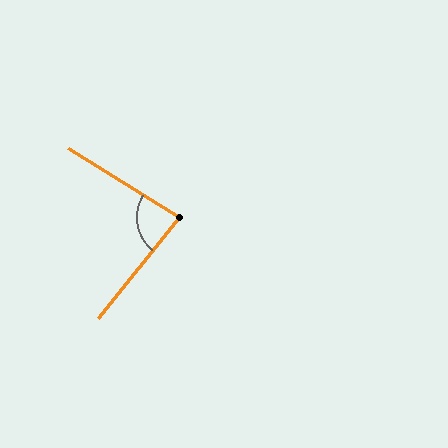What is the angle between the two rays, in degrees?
Approximately 83 degrees.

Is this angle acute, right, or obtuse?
It is acute.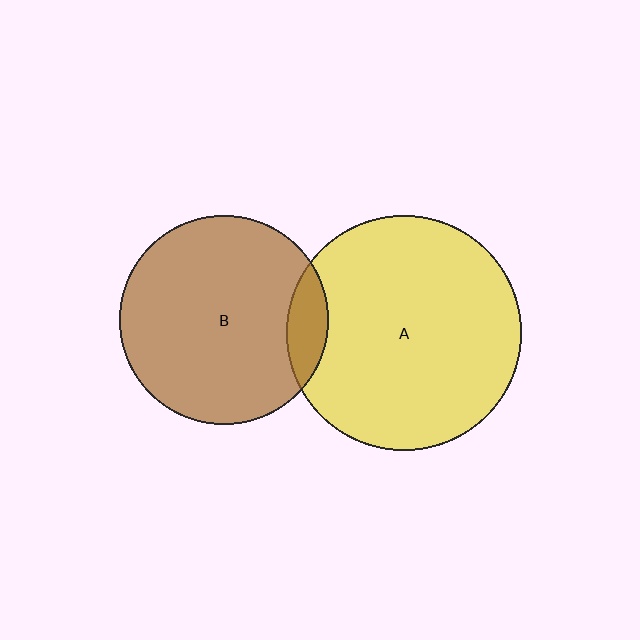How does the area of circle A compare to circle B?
Approximately 1.3 times.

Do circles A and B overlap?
Yes.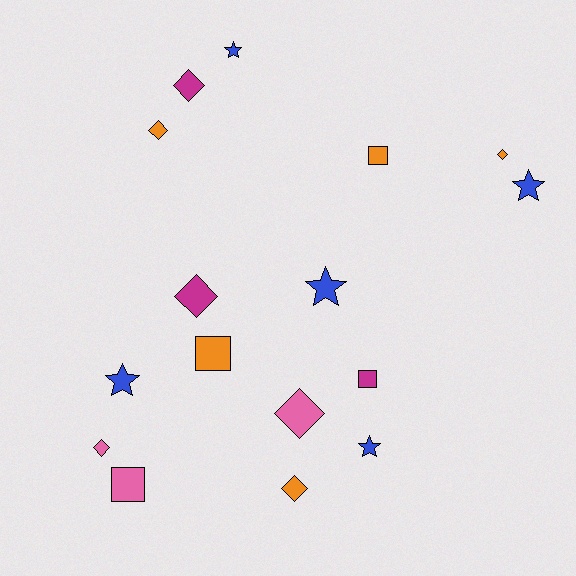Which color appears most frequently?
Blue, with 5 objects.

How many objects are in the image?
There are 16 objects.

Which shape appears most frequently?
Diamond, with 7 objects.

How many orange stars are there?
There are no orange stars.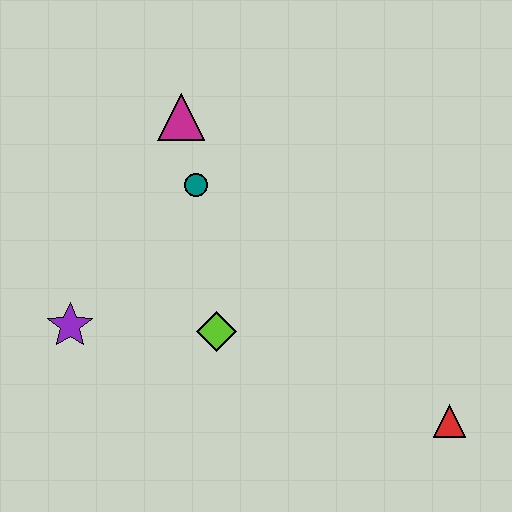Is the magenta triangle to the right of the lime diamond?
No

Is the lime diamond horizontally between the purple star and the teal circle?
No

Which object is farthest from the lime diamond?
The red triangle is farthest from the lime diamond.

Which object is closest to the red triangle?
The lime diamond is closest to the red triangle.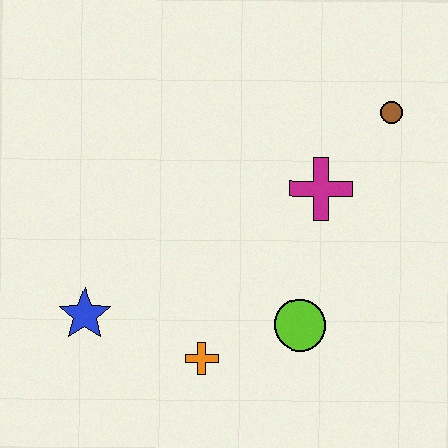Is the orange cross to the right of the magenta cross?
No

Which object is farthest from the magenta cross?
The blue star is farthest from the magenta cross.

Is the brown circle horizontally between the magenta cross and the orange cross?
No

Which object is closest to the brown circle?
The magenta cross is closest to the brown circle.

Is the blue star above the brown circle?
No